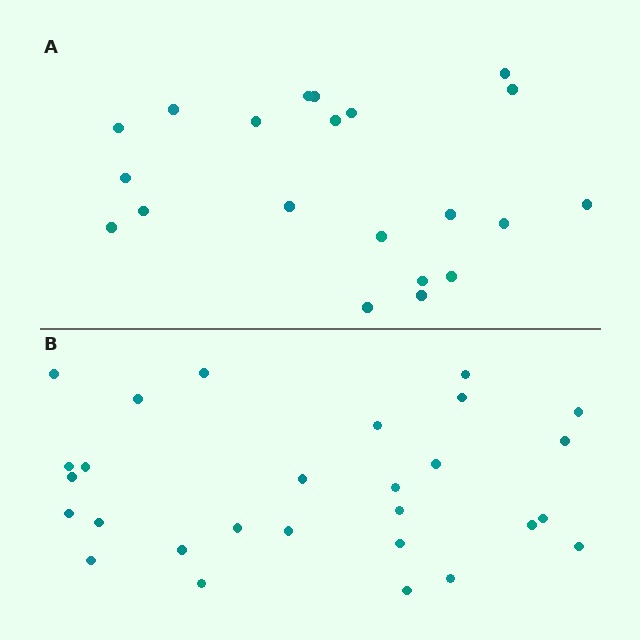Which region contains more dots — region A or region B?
Region B (the bottom region) has more dots.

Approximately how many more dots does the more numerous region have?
Region B has roughly 8 or so more dots than region A.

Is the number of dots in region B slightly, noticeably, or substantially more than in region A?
Region B has noticeably more, but not dramatically so. The ratio is roughly 1.3 to 1.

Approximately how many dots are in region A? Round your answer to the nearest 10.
About 20 dots. (The exact count is 21, which rounds to 20.)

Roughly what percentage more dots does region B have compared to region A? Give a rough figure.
About 35% more.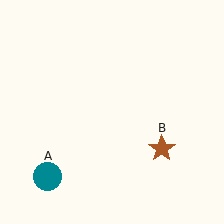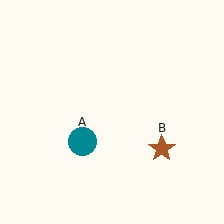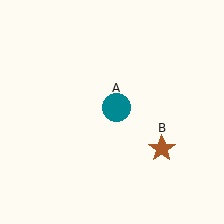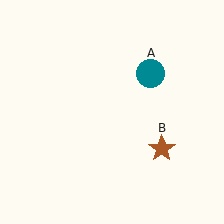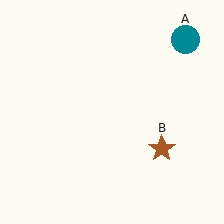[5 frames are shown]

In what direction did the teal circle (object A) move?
The teal circle (object A) moved up and to the right.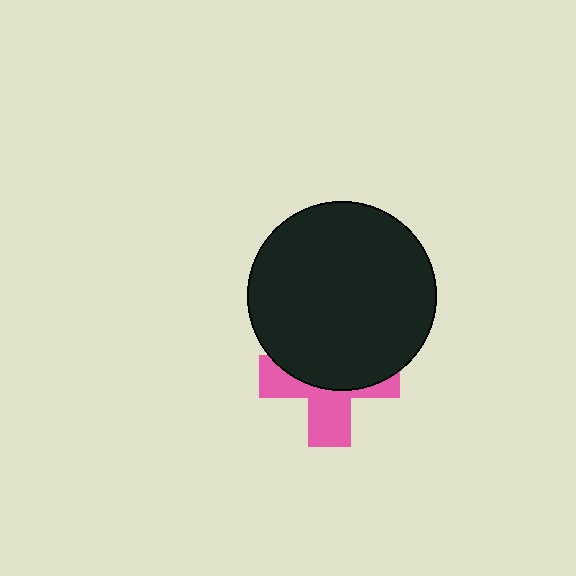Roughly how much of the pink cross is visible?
A small part of it is visible (roughly 44%).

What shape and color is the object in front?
The object in front is a black circle.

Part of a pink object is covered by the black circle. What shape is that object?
It is a cross.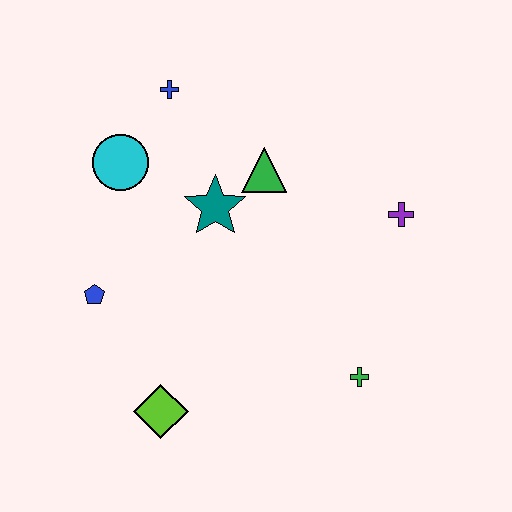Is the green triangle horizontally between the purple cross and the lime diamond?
Yes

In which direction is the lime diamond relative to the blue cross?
The lime diamond is below the blue cross.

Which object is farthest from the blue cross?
The green cross is farthest from the blue cross.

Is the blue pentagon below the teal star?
Yes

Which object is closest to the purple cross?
The green triangle is closest to the purple cross.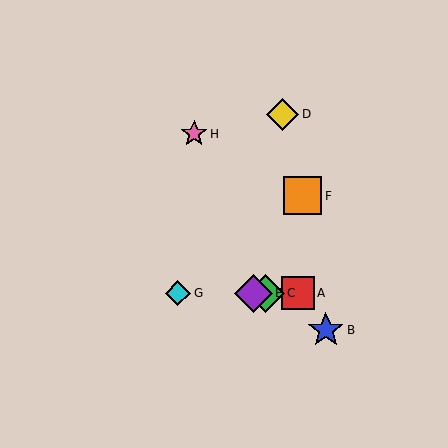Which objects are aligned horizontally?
Objects A, C, E, G are aligned horizontally.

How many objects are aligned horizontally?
4 objects (A, C, E, G) are aligned horizontally.